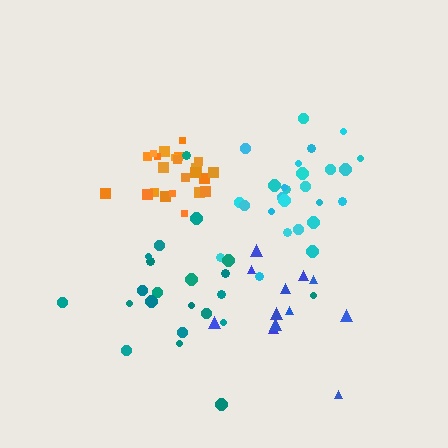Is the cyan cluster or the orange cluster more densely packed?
Orange.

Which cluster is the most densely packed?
Orange.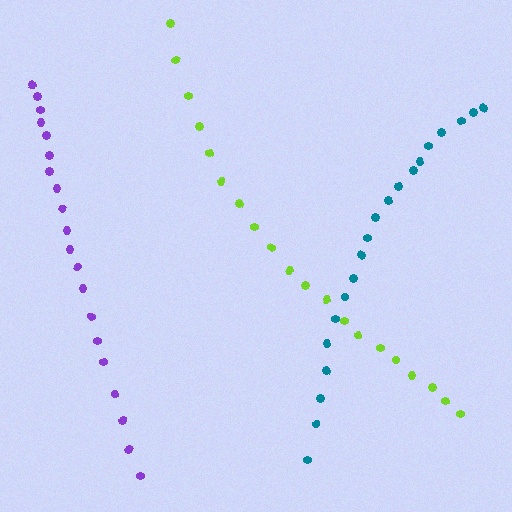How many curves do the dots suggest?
There are 3 distinct paths.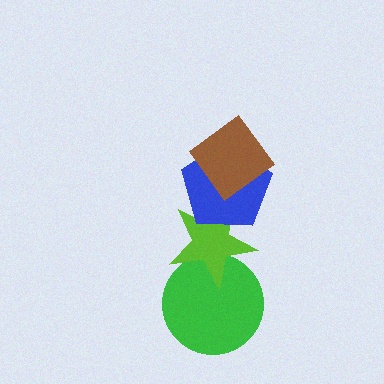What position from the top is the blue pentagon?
The blue pentagon is 2nd from the top.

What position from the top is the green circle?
The green circle is 4th from the top.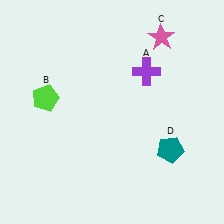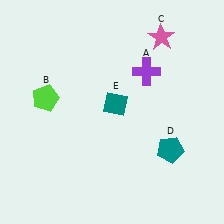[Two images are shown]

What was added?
A teal diamond (E) was added in Image 2.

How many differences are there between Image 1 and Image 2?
There is 1 difference between the two images.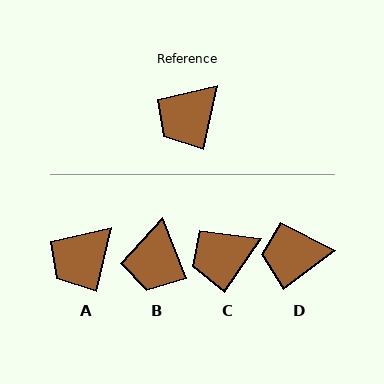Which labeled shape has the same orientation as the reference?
A.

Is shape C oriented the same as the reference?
No, it is off by about 21 degrees.